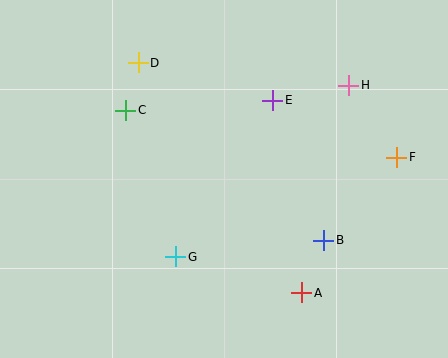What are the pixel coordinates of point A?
Point A is at (302, 293).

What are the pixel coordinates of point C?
Point C is at (126, 110).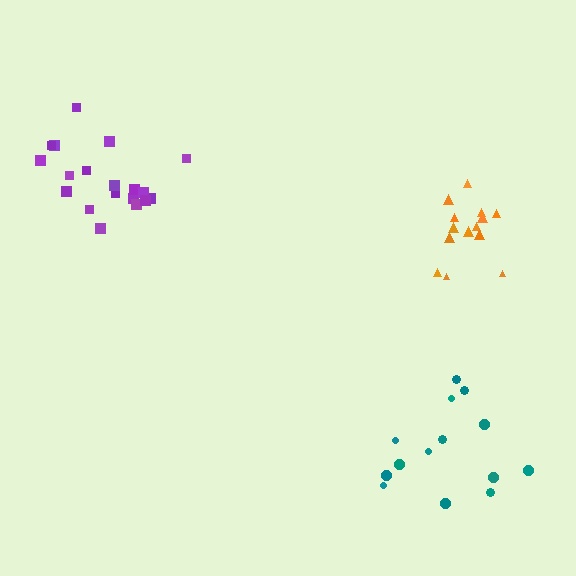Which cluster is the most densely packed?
Purple.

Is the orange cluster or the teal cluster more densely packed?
Orange.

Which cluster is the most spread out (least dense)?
Teal.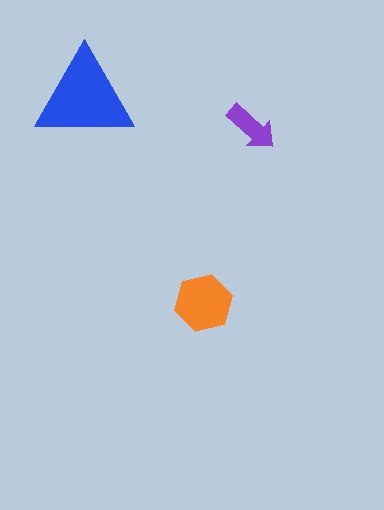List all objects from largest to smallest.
The blue triangle, the orange hexagon, the purple arrow.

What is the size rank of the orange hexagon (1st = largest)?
2nd.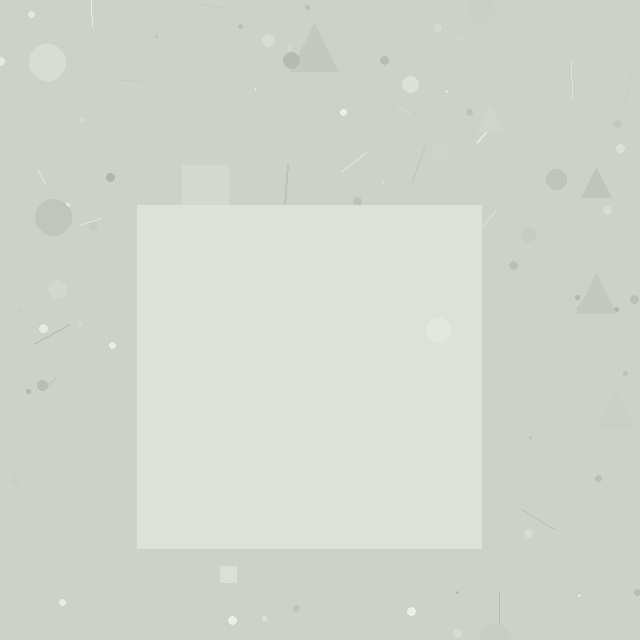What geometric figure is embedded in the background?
A square is embedded in the background.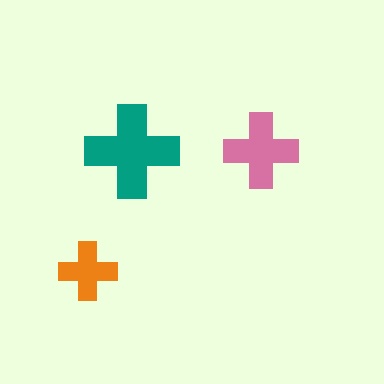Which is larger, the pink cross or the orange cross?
The pink one.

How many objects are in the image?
There are 3 objects in the image.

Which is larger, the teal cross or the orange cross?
The teal one.